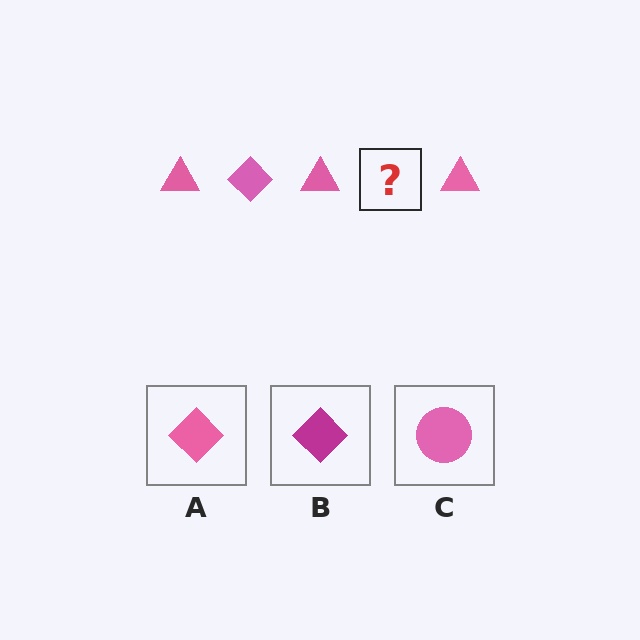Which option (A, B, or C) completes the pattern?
A.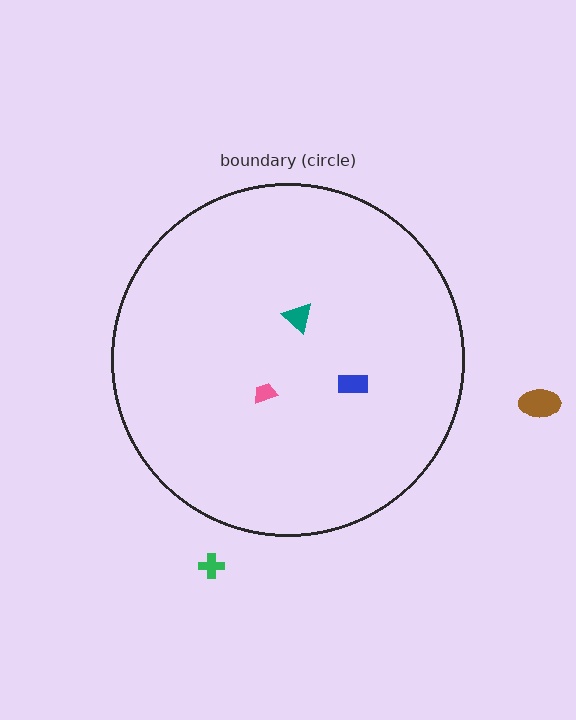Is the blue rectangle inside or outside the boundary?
Inside.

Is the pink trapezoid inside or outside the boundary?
Inside.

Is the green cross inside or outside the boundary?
Outside.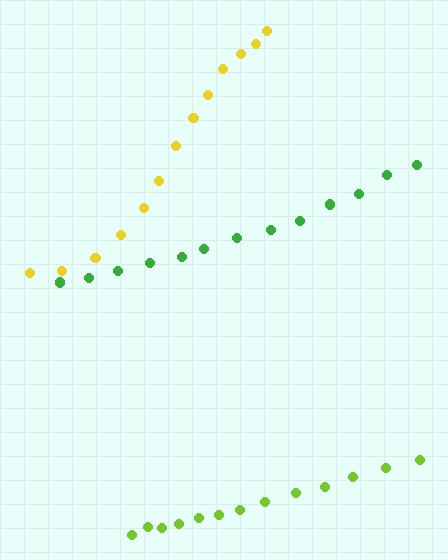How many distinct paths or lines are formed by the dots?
There are 3 distinct paths.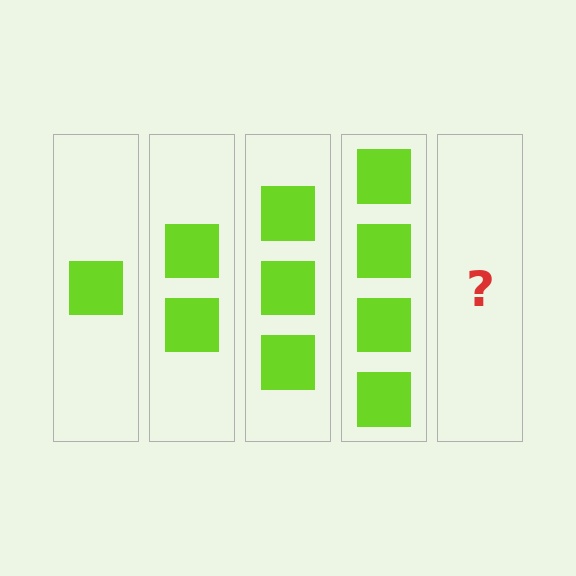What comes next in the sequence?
The next element should be 5 squares.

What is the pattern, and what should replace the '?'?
The pattern is that each step adds one more square. The '?' should be 5 squares.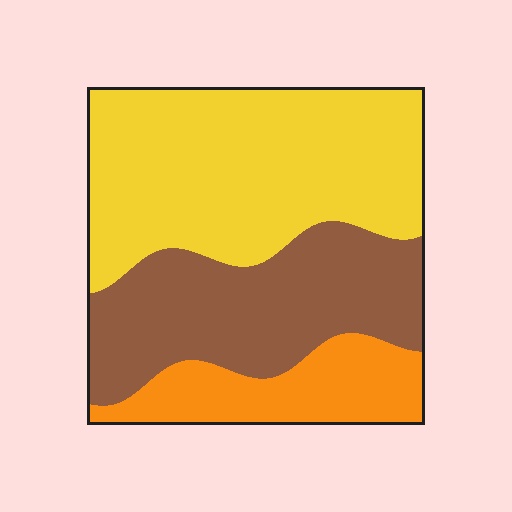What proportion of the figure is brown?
Brown takes up between a third and a half of the figure.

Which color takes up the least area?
Orange, at roughly 20%.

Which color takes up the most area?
Yellow, at roughly 50%.